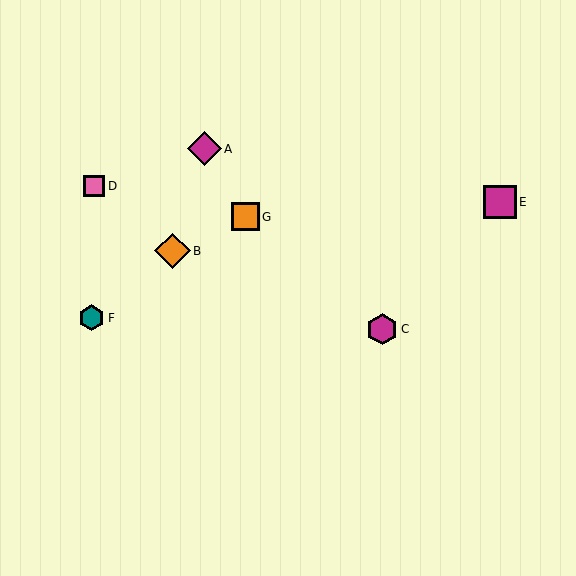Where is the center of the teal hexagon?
The center of the teal hexagon is at (91, 318).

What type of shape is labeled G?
Shape G is an orange square.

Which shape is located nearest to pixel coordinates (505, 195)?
The magenta square (labeled E) at (500, 202) is nearest to that location.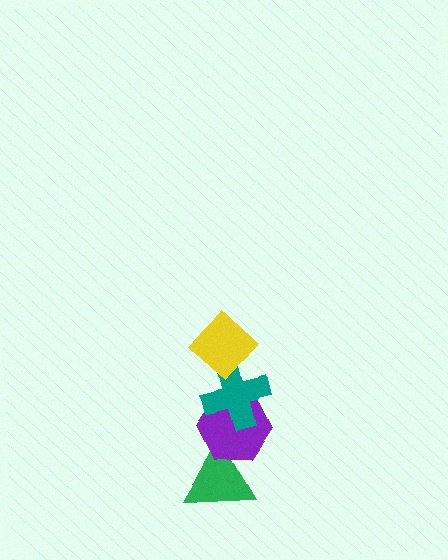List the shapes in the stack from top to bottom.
From top to bottom: the yellow diamond, the teal cross, the purple hexagon, the green triangle.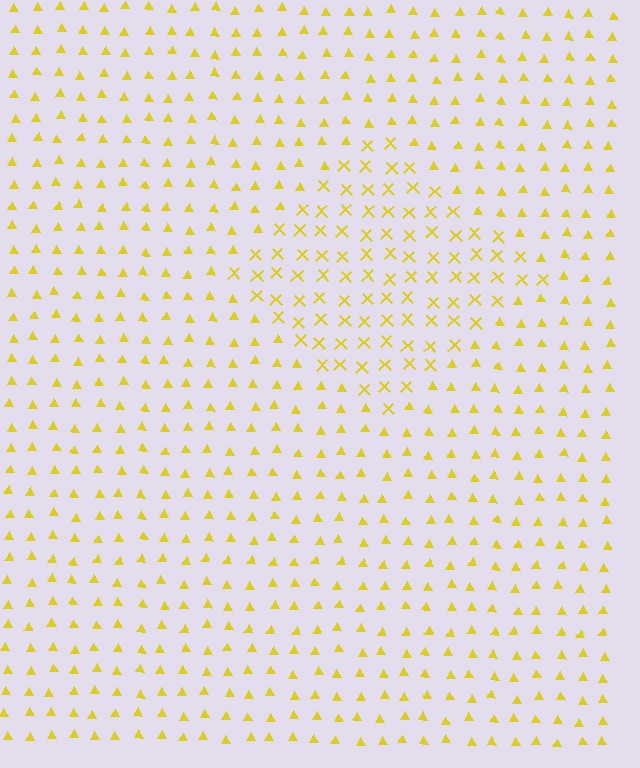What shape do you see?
I see a diamond.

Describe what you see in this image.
The image is filled with small yellow elements arranged in a uniform grid. A diamond-shaped region contains X marks, while the surrounding area contains triangles. The boundary is defined purely by the change in element shape.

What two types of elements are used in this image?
The image uses X marks inside the diamond region and triangles outside it.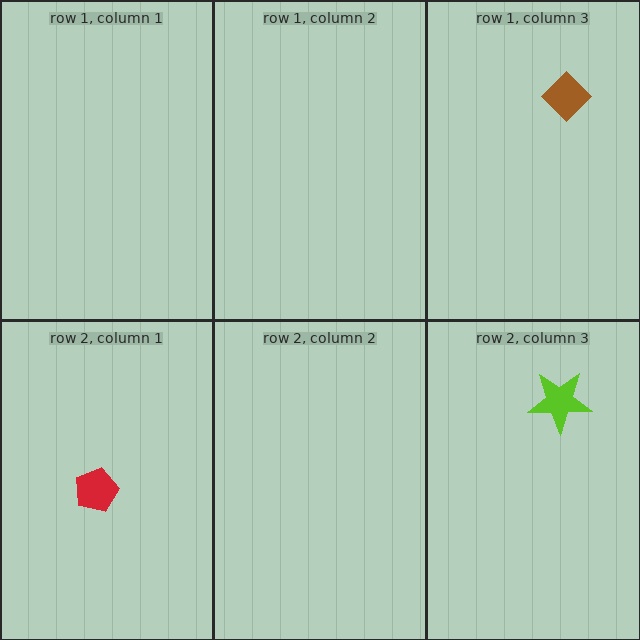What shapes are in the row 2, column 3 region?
The lime star.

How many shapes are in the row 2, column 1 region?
1.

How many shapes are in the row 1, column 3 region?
1.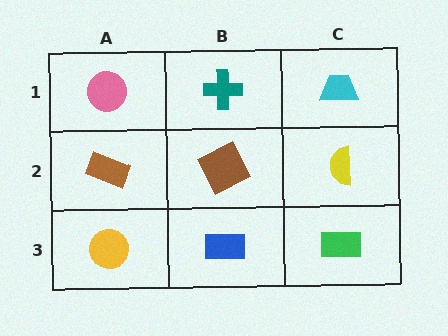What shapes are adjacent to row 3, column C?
A yellow semicircle (row 2, column C), a blue rectangle (row 3, column B).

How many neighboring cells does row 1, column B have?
3.